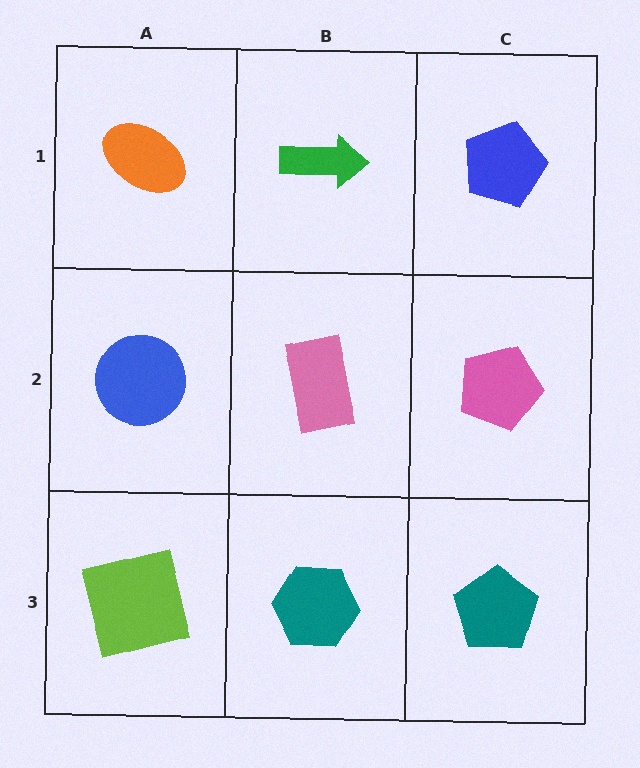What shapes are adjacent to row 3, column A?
A blue circle (row 2, column A), a teal hexagon (row 3, column B).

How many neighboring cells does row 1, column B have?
3.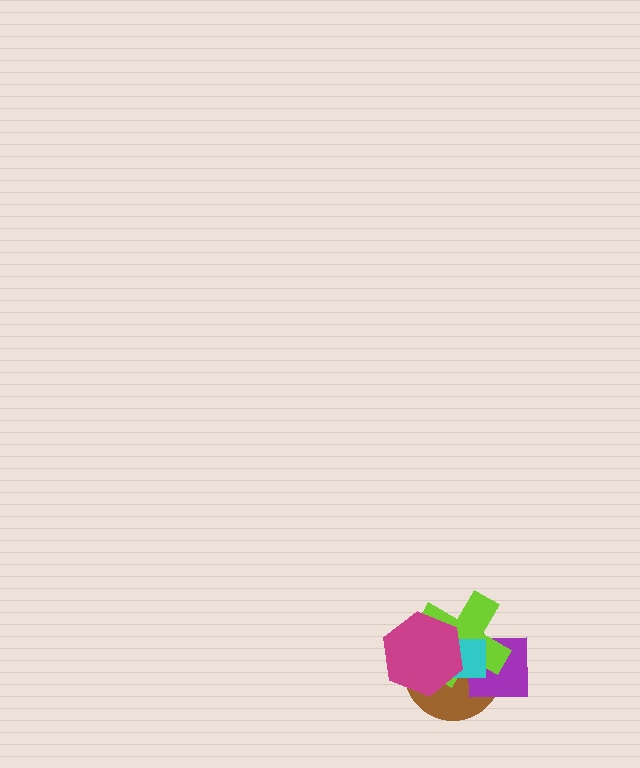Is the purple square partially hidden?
Yes, it is partially covered by another shape.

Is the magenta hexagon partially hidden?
No, no other shape covers it.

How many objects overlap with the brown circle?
4 objects overlap with the brown circle.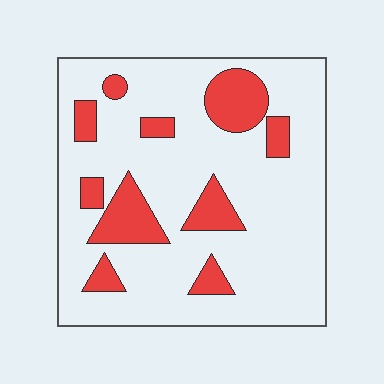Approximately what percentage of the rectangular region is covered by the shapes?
Approximately 20%.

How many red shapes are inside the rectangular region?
10.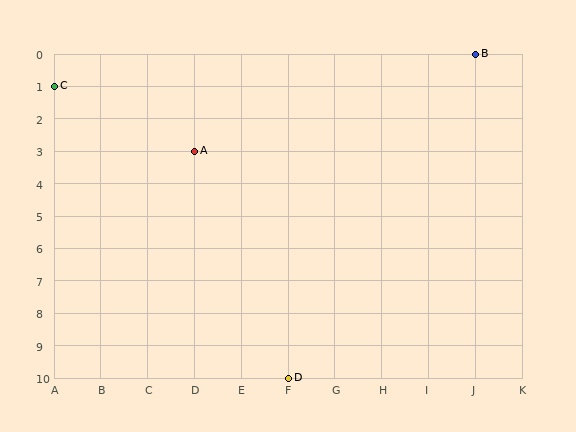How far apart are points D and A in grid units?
Points D and A are 2 columns and 7 rows apart (about 7.3 grid units diagonally).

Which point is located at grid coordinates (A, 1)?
Point C is at (A, 1).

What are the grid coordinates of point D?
Point D is at grid coordinates (F, 10).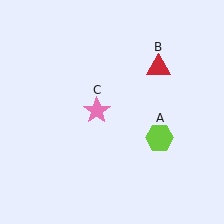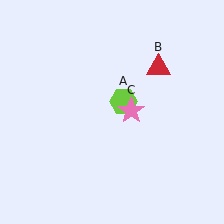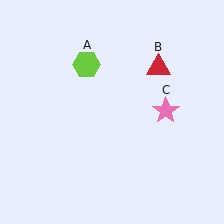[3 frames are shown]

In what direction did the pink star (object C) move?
The pink star (object C) moved right.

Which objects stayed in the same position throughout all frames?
Red triangle (object B) remained stationary.